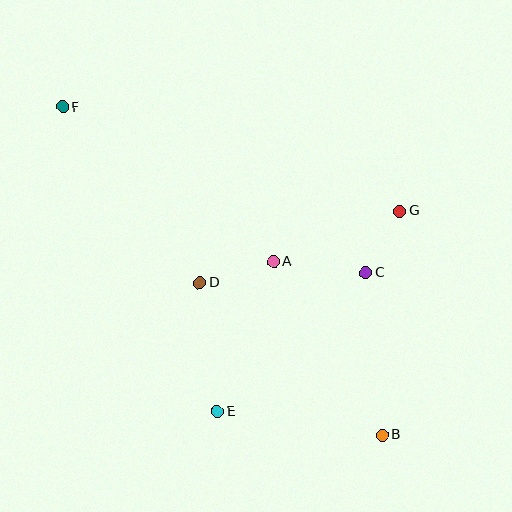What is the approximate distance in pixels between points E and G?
The distance between E and G is approximately 271 pixels.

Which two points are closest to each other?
Points C and G are closest to each other.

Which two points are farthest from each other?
Points B and F are farthest from each other.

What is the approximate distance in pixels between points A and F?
The distance between A and F is approximately 261 pixels.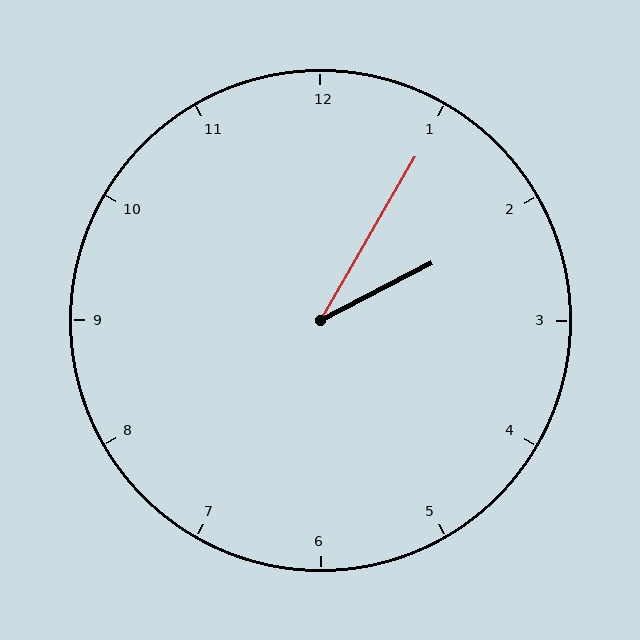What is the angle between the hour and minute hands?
Approximately 32 degrees.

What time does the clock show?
2:05.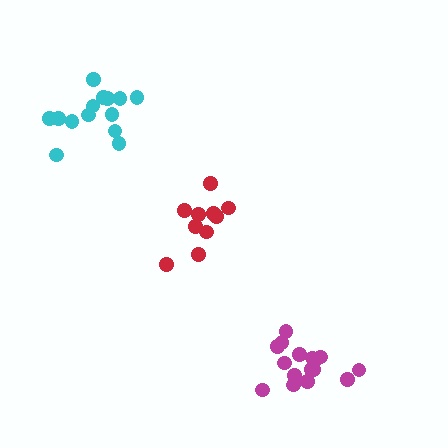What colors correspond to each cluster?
The clusters are colored: cyan, magenta, red.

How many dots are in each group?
Group 1: 14 dots, Group 2: 16 dots, Group 3: 10 dots (40 total).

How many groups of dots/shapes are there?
There are 3 groups.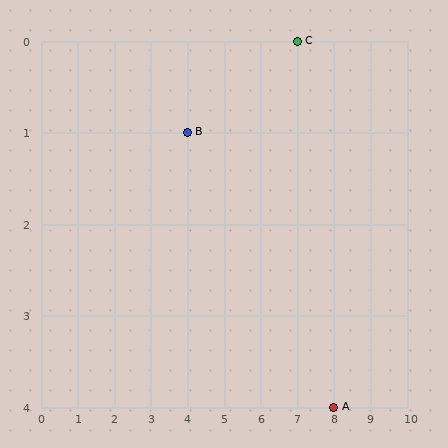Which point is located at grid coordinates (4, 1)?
Point B is at (4, 1).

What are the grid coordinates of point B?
Point B is at grid coordinates (4, 1).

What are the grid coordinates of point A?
Point A is at grid coordinates (8, 4).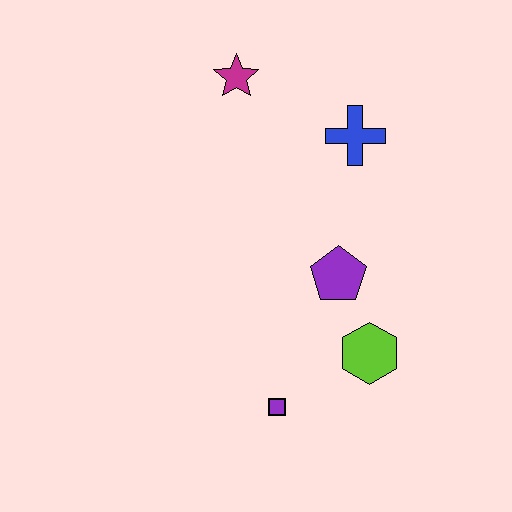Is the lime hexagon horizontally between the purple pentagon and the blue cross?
No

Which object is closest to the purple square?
The lime hexagon is closest to the purple square.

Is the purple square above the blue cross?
No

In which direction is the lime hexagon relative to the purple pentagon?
The lime hexagon is below the purple pentagon.